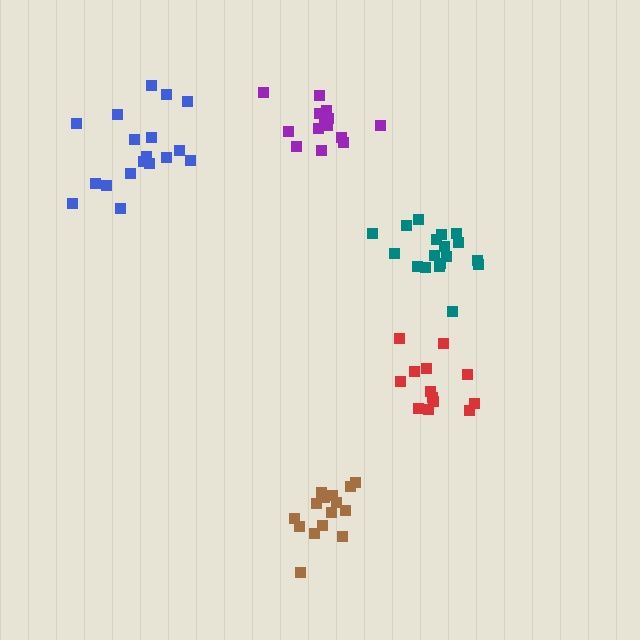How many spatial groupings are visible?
There are 5 spatial groupings.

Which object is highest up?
The purple cluster is topmost.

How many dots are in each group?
Group 1: 13 dots, Group 2: 15 dots, Group 3: 18 dots, Group 4: 15 dots, Group 5: 18 dots (79 total).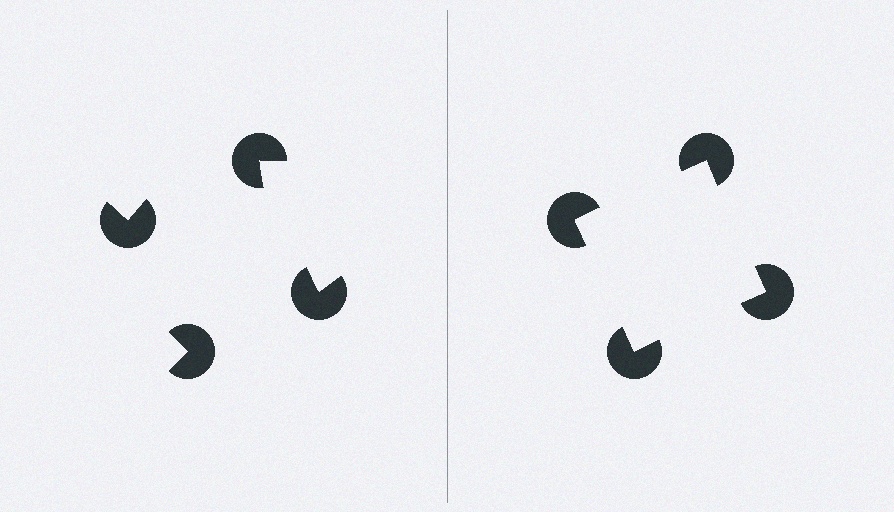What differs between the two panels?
The pac-man discs are positioned identically on both sides; only the wedge orientations differ. On the right they align to a square; on the left they are misaligned.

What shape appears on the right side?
An illusory square.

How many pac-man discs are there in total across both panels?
8 — 4 on each side.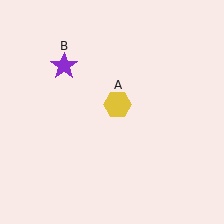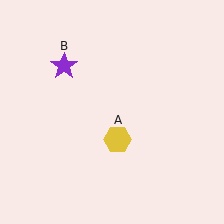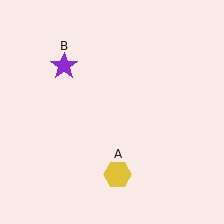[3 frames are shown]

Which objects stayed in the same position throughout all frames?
Purple star (object B) remained stationary.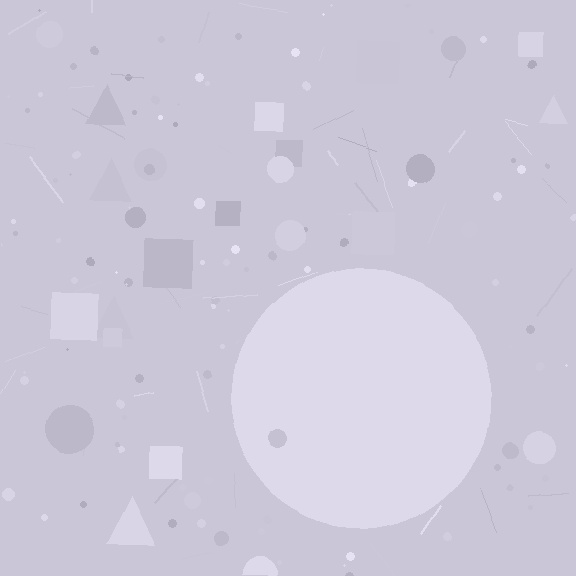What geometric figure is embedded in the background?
A circle is embedded in the background.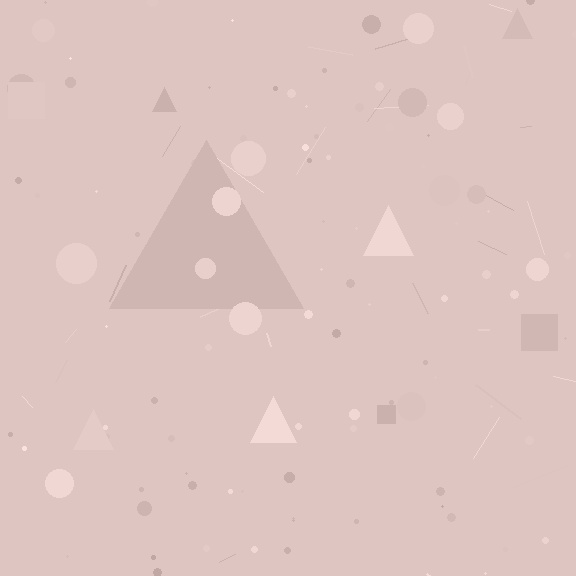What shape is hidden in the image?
A triangle is hidden in the image.